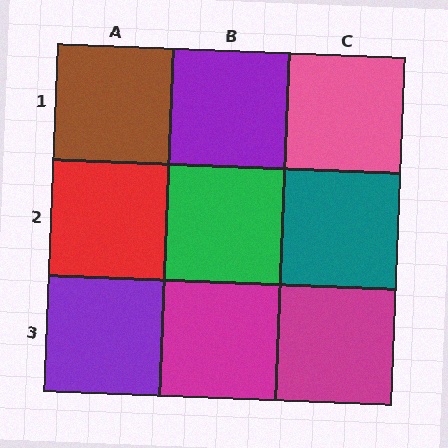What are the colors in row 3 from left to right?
Purple, magenta, magenta.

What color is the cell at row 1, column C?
Pink.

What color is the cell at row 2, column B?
Green.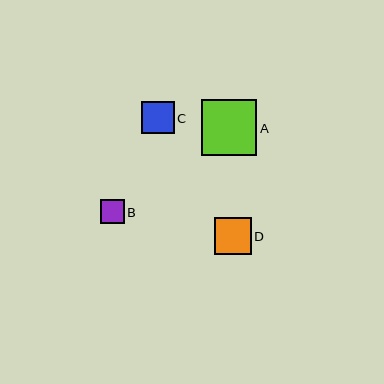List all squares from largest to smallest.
From largest to smallest: A, D, C, B.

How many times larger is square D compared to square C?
Square D is approximately 1.1 times the size of square C.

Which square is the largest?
Square A is the largest with a size of approximately 56 pixels.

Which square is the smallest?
Square B is the smallest with a size of approximately 24 pixels.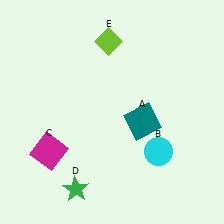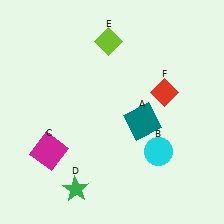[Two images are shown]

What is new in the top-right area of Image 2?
A red diamond (F) was added in the top-right area of Image 2.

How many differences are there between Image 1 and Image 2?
There is 1 difference between the two images.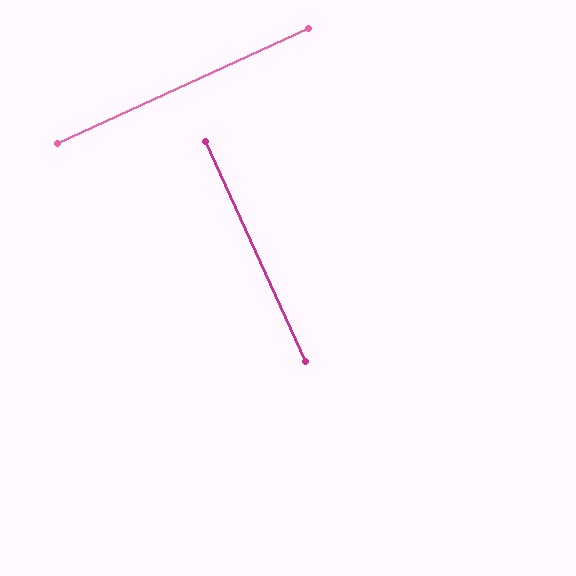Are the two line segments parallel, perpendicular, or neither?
Perpendicular — they meet at approximately 90°.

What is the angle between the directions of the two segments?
Approximately 90 degrees.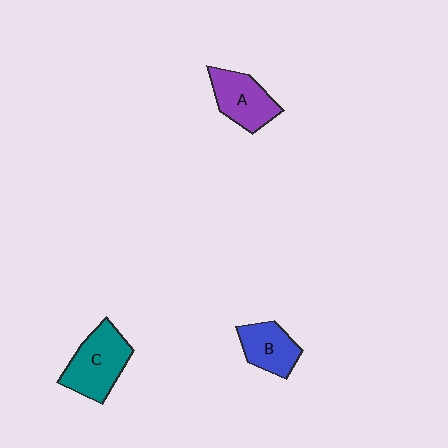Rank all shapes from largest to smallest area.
From largest to smallest: C (teal), A (purple), B (blue).